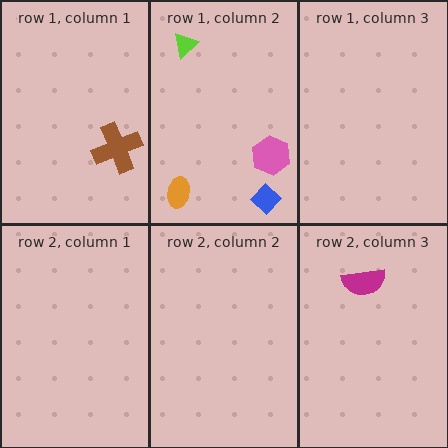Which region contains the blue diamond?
The row 1, column 2 region.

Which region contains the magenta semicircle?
The row 2, column 3 region.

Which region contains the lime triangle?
The row 1, column 2 region.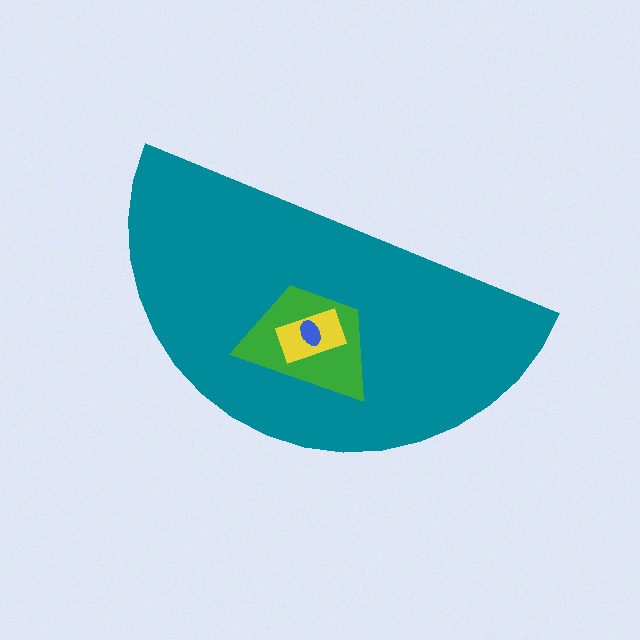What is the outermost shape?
The teal semicircle.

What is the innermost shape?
The blue ellipse.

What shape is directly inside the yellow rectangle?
The blue ellipse.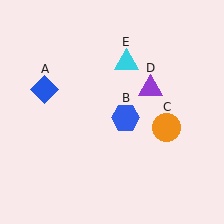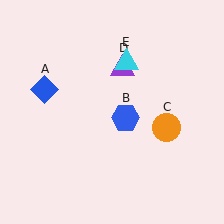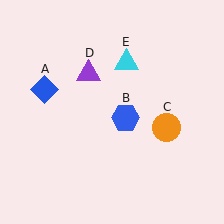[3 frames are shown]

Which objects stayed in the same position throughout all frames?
Blue diamond (object A) and blue hexagon (object B) and orange circle (object C) and cyan triangle (object E) remained stationary.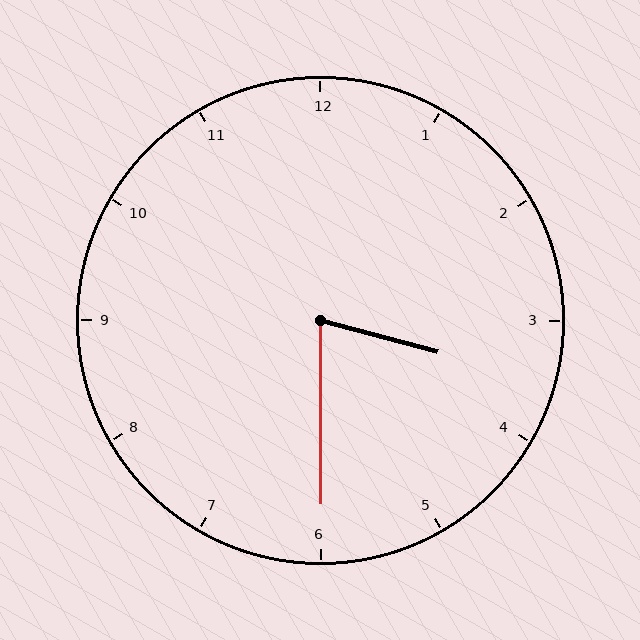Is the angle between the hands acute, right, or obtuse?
It is acute.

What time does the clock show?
3:30.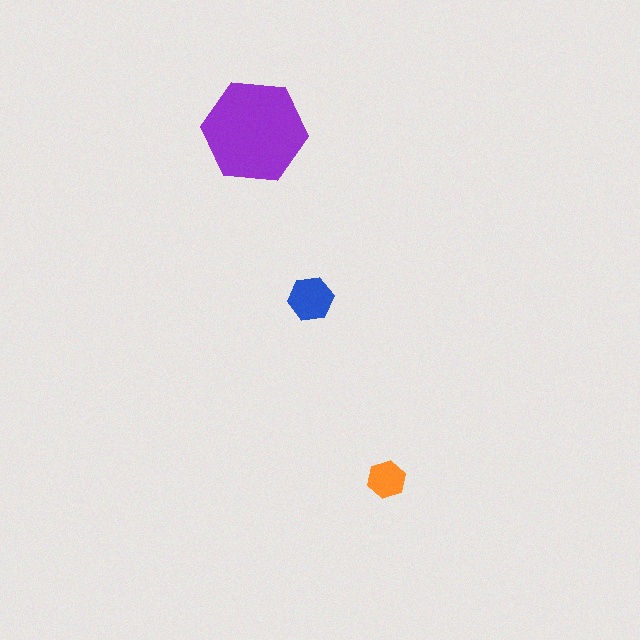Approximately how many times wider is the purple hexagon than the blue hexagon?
About 2.5 times wider.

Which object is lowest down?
The orange hexagon is bottommost.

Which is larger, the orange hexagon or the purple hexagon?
The purple one.